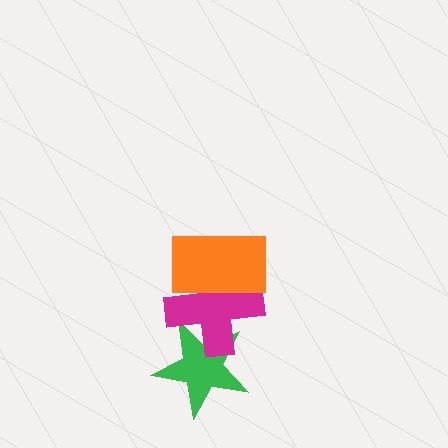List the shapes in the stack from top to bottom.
From top to bottom: the orange rectangle, the magenta cross, the green star.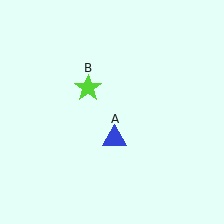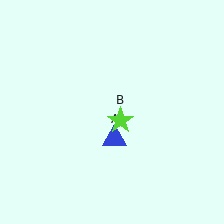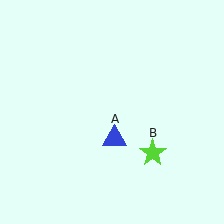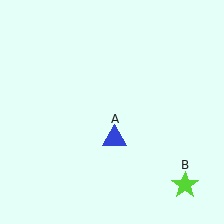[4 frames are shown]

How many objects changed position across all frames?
1 object changed position: lime star (object B).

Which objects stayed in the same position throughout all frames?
Blue triangle (object A) remained stationary.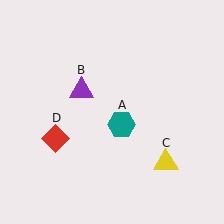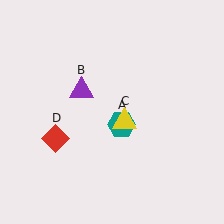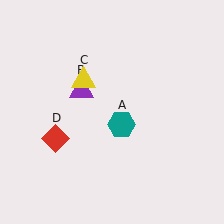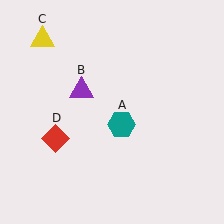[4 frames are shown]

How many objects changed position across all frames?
1 object changed position: yellow triangle (object C).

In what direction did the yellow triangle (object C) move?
The yellow triangle (object C) moved up and to the left.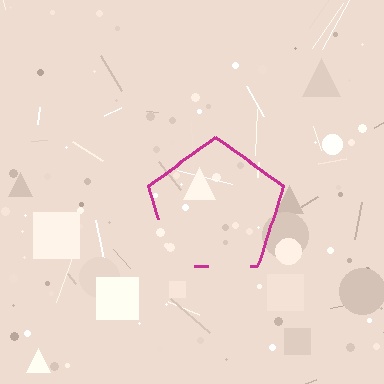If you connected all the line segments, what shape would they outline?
They would outline a pentagon.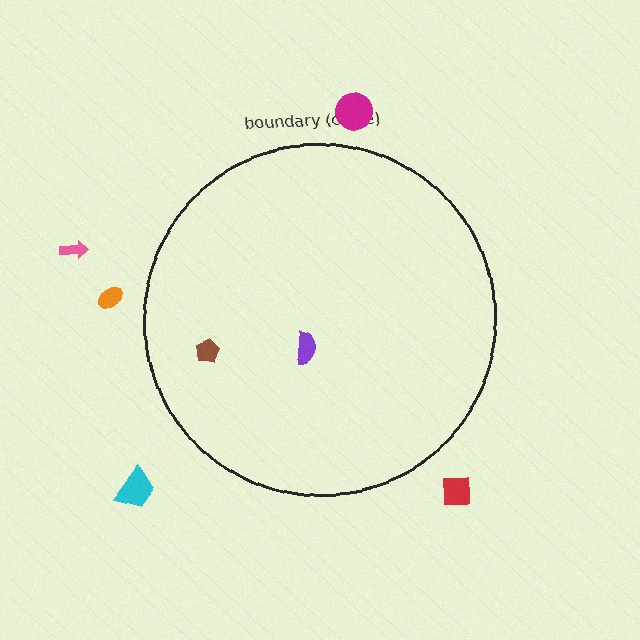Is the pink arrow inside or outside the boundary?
Outside.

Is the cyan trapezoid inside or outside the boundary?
Outside.